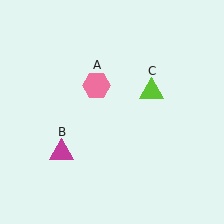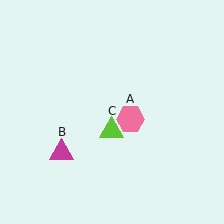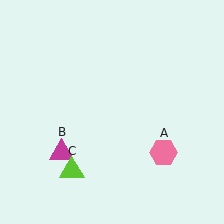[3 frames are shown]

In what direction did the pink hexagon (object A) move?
The pink hexagon (object A) moved down and to the right.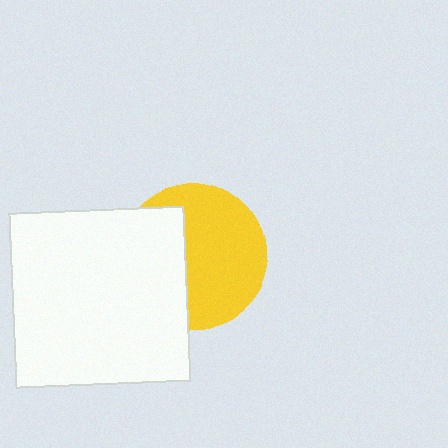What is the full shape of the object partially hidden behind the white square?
The partially hidden object is a yellow circle.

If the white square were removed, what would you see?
You would see the complete yellow circle.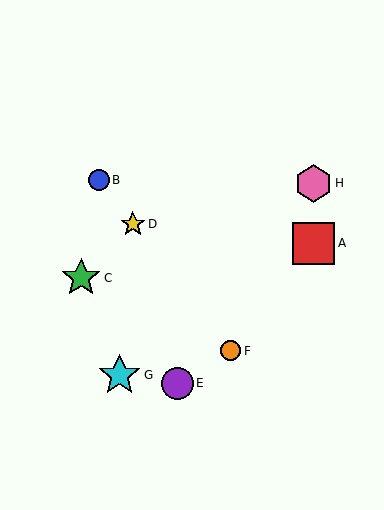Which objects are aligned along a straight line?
Objects B, D, F are aligned along a straight line.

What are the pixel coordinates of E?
Object E is at (178, 383).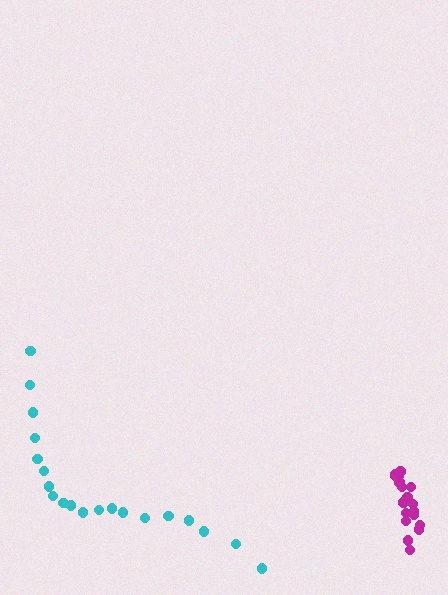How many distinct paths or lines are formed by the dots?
There are 2 distinct paths.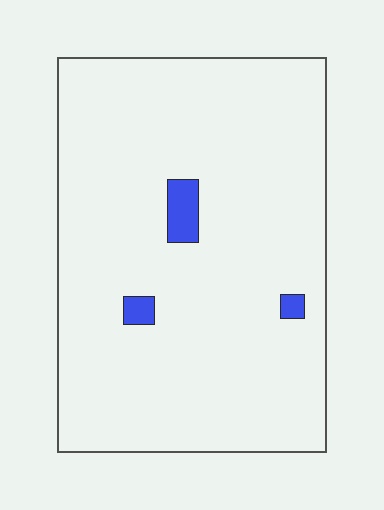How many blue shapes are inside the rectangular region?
3.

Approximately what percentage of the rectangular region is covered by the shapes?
Approximately 5%.